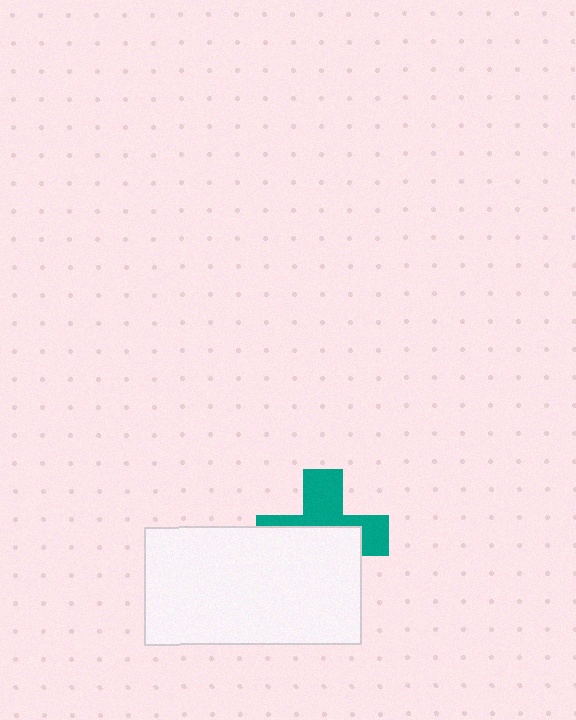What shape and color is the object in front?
The object in front is a white rectangle.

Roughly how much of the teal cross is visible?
A small part of it is visible (roughly 44%).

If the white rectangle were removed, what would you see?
You would see the complete teal cross.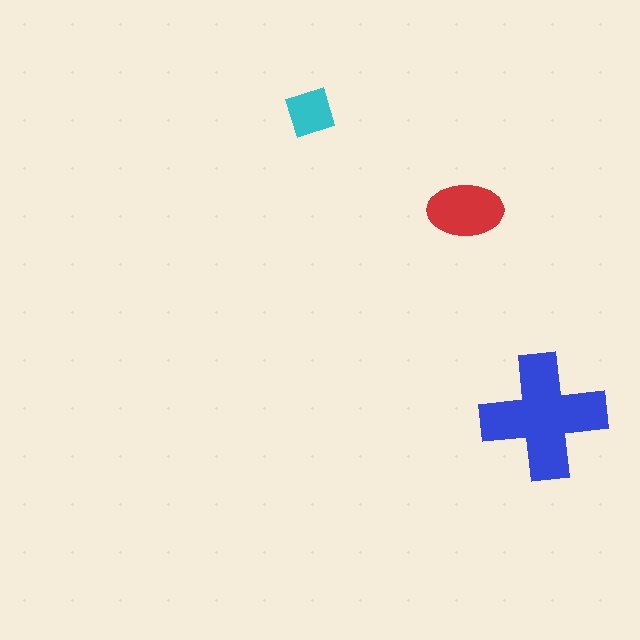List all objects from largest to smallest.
The blue cross, the red ellipse, the cyan diamond.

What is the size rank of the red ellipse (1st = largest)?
2nd.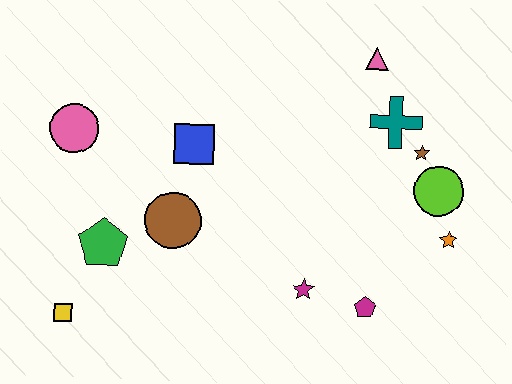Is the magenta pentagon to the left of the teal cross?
Yes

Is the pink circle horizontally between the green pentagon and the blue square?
No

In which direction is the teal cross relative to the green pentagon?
The teal cross is to the right of the green pentagon.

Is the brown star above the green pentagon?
Yes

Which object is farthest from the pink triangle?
The yellow square is farthest from the pink triangle.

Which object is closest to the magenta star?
The magenta pentagon is closest to the magenta star.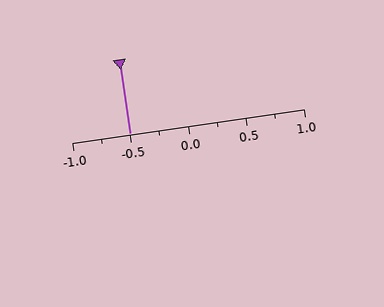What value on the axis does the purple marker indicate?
The marker indicates approximately -0.5.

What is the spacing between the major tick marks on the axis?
The major ticks are spaced 0.5 apart.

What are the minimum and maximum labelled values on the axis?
The axis runs from -1.0 to 1.0.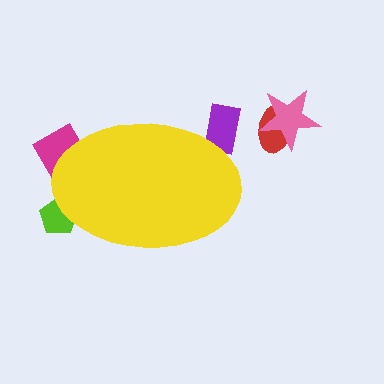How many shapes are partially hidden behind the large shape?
3 shapes are partially hidden.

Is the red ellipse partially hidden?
No, the red ellipse is fully visible.